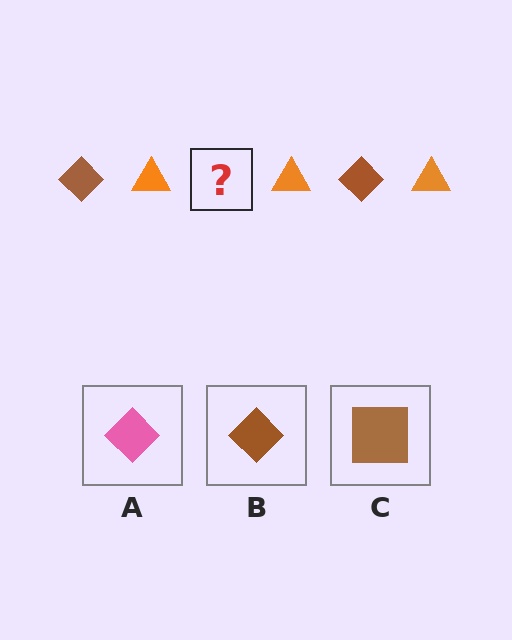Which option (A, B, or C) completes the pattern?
B.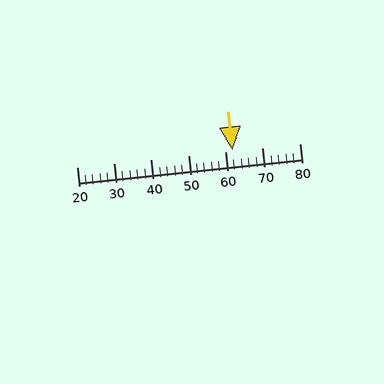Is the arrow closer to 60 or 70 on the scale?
The arrow is closer to 60.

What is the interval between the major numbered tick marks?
The major tick marks are spaced 10 units apart.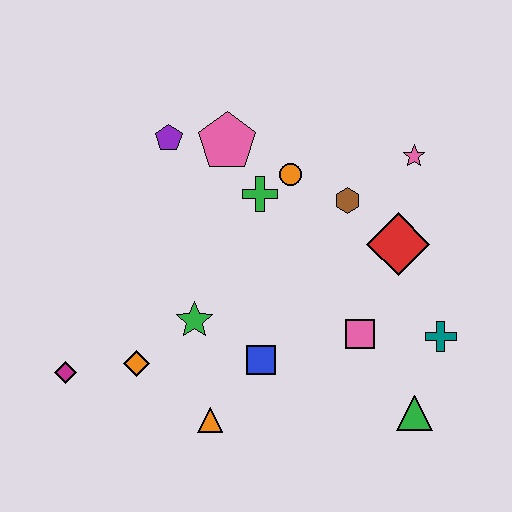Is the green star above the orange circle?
No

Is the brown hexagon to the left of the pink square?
Yes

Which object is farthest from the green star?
The pink star is farthest from the green star.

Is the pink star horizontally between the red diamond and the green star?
No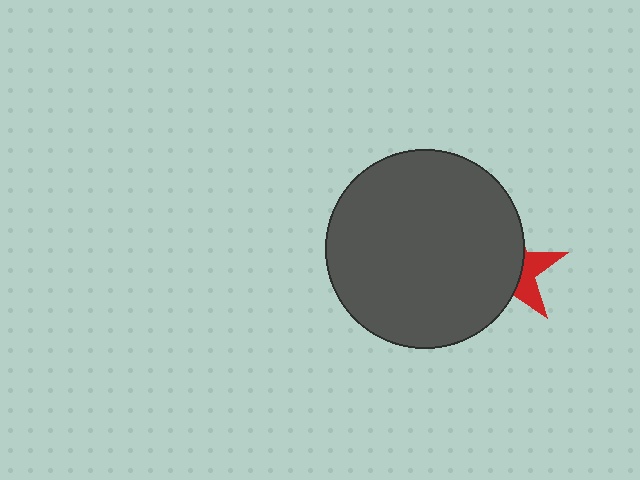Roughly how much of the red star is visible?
A small part of it is visible (roughly 34%).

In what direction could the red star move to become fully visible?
The red star could move right. That would shift it out from behind the dark gray circle entirely.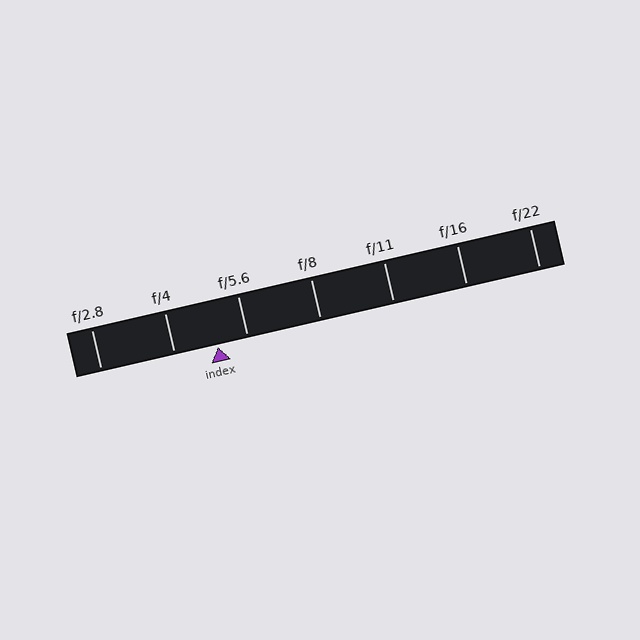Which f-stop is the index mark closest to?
The index mark is closest to f/5.6.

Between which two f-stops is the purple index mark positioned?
The index mark is between f/4 and f/5.6.